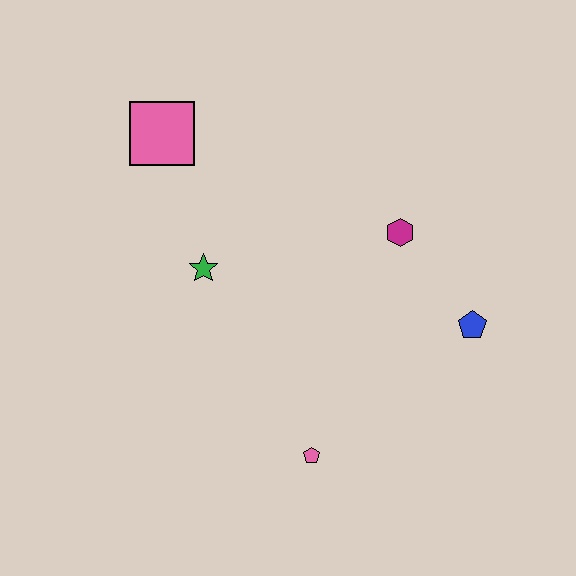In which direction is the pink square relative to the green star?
The pink square is above the green star.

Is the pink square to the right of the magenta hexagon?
No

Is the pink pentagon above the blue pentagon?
No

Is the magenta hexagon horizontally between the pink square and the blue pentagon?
Yes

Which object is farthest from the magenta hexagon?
The pink square is farthest from the magenta hexagon.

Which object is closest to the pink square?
The green star is closest to the pink square.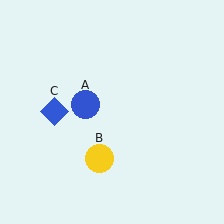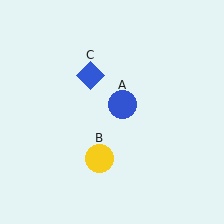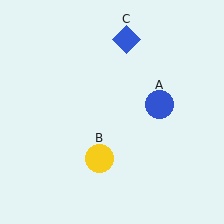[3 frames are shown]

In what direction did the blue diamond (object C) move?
The blue diamond (object C) moved up and to the right.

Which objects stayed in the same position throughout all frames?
Yellow circle (object B) remained stationary.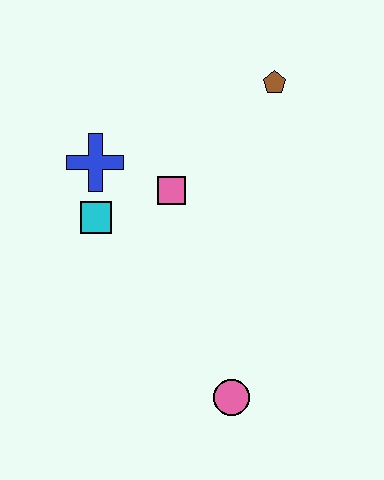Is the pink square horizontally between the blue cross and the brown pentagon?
Yes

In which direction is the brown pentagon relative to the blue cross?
The brown pentagon is to the right of the blue cross.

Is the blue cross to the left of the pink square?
Yes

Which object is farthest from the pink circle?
The brown pentagon is farthest from the pink circle.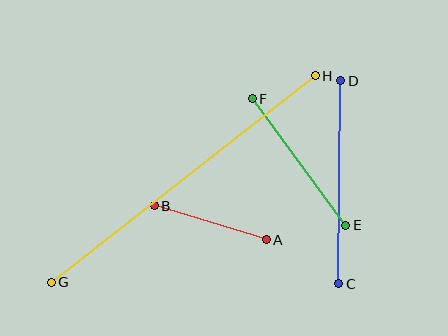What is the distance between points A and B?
The distance is approximately 117 pixels.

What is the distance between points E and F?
The distance is approximately 157 pixels.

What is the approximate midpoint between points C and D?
The midpoint is at approximately (340, 182) pixels.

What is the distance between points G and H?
The distance is approximately 335 pixels.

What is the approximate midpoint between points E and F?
The midpoint is at approximately (299, 162) pixels.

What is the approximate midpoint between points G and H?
The midpoint is at approximately (183, 179) pixels.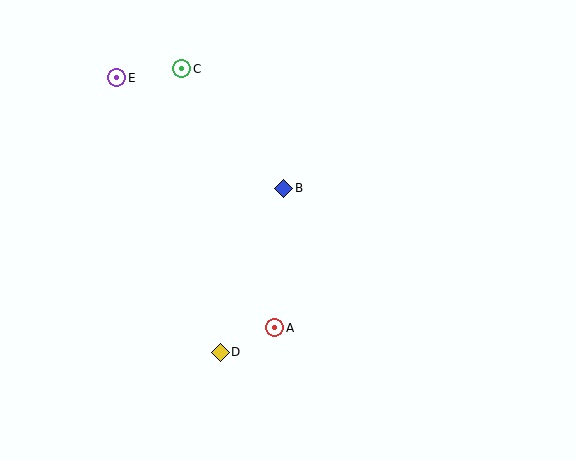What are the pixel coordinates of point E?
Point E is at (116, 78).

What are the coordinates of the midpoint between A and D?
The midpoint between A and D is at (248, 340).